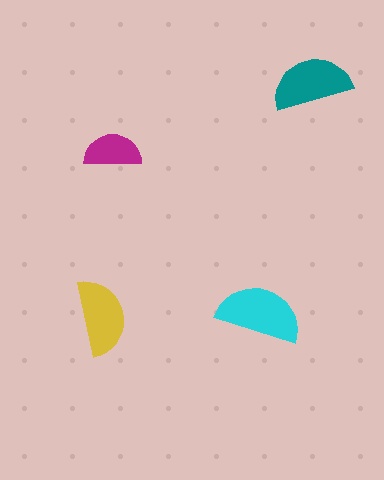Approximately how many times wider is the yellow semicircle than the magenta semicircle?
About 1.5 times wider.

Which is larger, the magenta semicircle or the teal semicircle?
The teal one.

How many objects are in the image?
There are 4 objects in the image.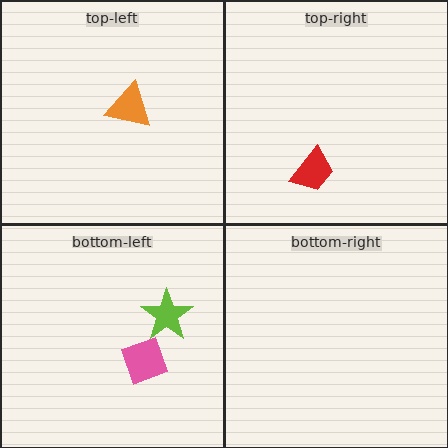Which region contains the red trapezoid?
The top-right region.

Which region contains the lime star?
The bottom-left region.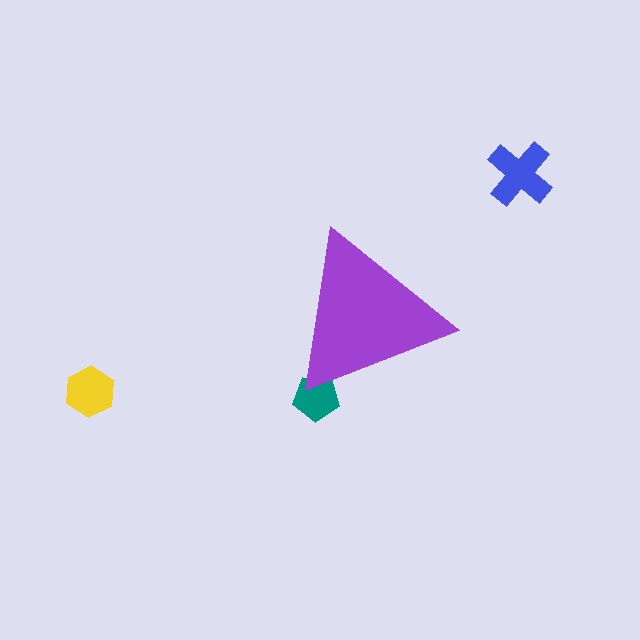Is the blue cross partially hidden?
No, the blue cross is fully visible.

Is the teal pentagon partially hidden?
Yes, the teal pentagon is partially hidden behind the purple triangle.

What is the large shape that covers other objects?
A purple triangle.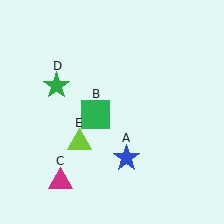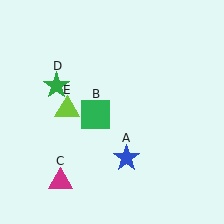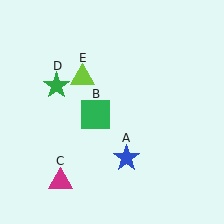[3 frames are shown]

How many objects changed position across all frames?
1 object changed position: lime triangle (object E).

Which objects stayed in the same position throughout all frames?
Blue star (object A) and green square (object B) and magenta triangle (object C) and green star (object D) remained stationary.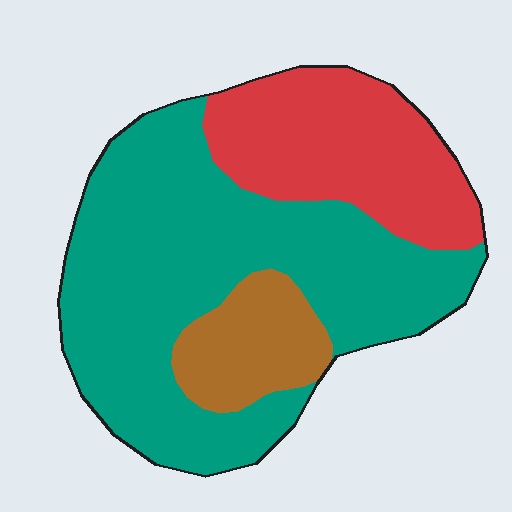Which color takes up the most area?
Teal, at roughly 60%.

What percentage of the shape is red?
Red covers around 25% of the shape.